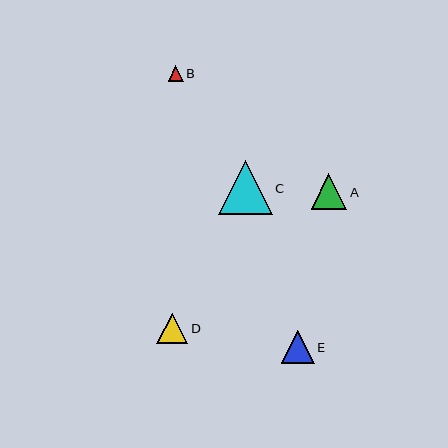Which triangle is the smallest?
Triangle B is the smallest with a size of approximately 15 pixels.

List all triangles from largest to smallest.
From largest to smallest: C, A, E, D, B.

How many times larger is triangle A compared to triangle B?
Triangle A is approximately 2.3 times the size of triangle B.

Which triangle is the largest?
Triangle C is the largest with a size of approximately 54 pixels.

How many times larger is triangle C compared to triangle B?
Triangle C is approximately 3.5 times the size of triangle B.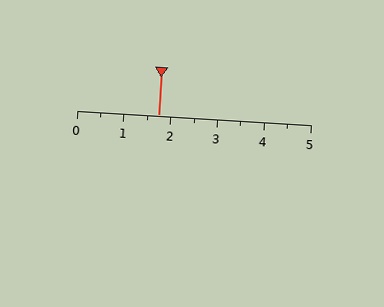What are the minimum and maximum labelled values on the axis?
The axis runs from 0 to 5.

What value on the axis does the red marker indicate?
The marker indicates approximately 1.8.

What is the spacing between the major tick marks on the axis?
The major ticks are spaced 1 apart.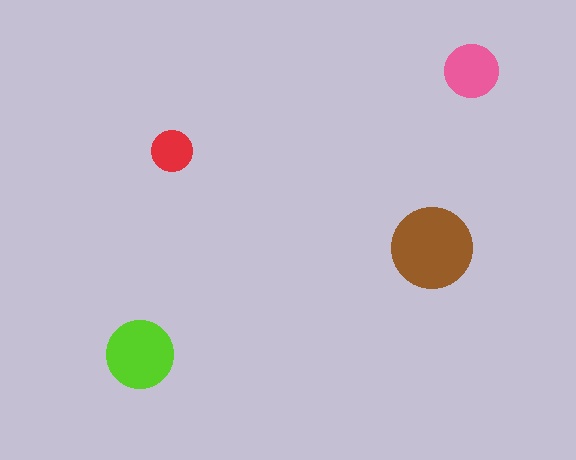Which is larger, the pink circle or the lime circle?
The lime one.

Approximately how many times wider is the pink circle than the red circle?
About 1.5 times wider.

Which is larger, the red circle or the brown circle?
The brown one.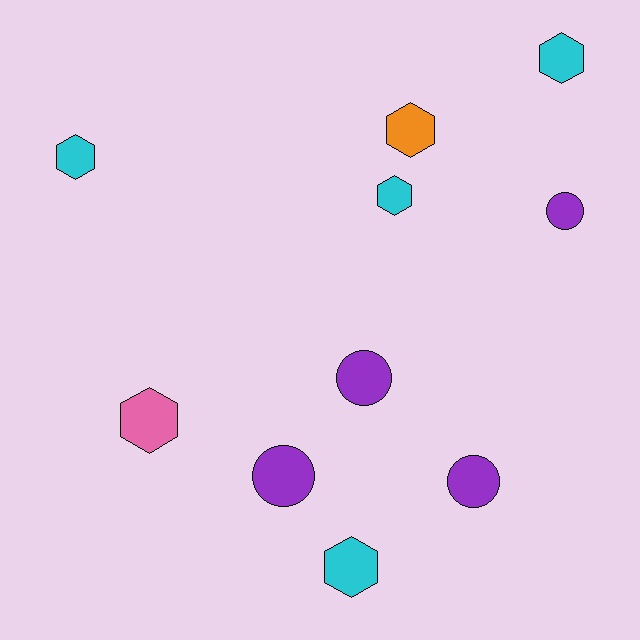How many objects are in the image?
There are 10 objects.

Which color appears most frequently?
Purple, with 4 objects.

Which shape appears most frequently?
Hexagon, with 6 objects.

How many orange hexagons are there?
There is 1 orange hexagon.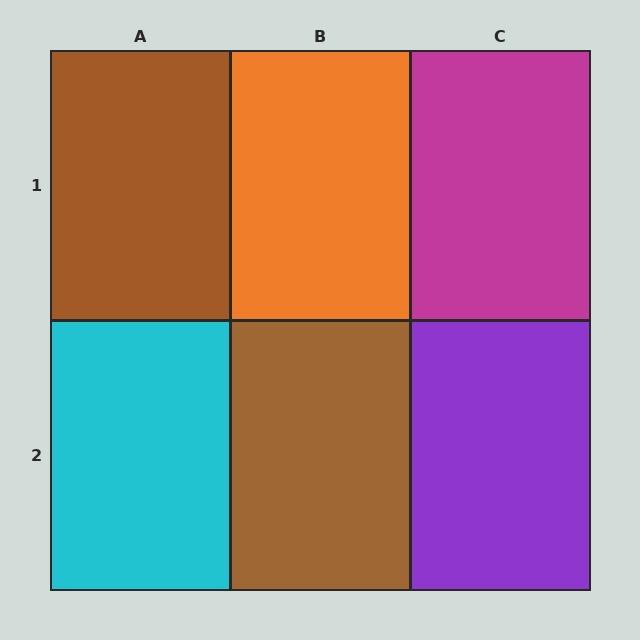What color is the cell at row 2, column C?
Purple.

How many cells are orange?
1 cell is orange.